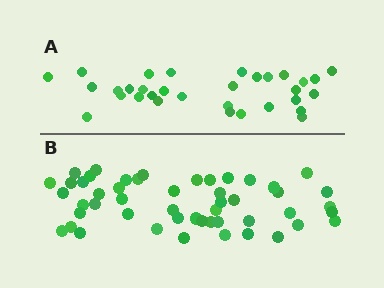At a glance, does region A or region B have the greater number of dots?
Region B (the bottom region) has more dots.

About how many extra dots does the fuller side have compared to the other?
Region B has approximately 20 more dots than region A.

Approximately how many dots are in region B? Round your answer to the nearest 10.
About 50 dots.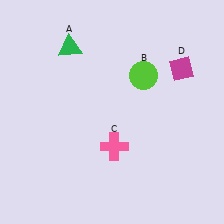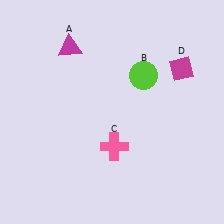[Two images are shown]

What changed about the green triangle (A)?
In Image 1, A is green. In Image 2, it changed to magenta.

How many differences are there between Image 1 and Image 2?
There is 1 difference between the two images.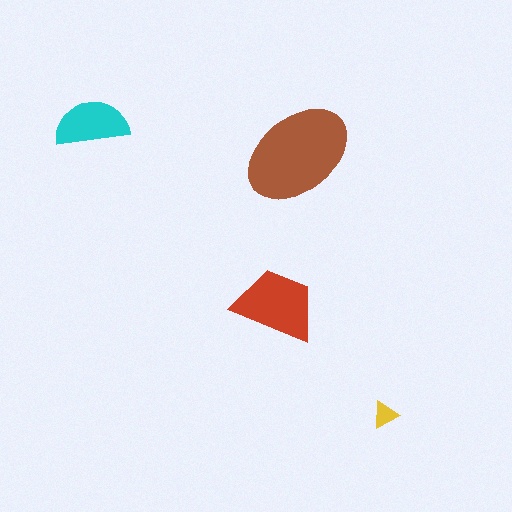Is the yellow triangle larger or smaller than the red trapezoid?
Smaller.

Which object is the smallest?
The yellow triangle.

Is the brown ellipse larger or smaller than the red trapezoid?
Larger.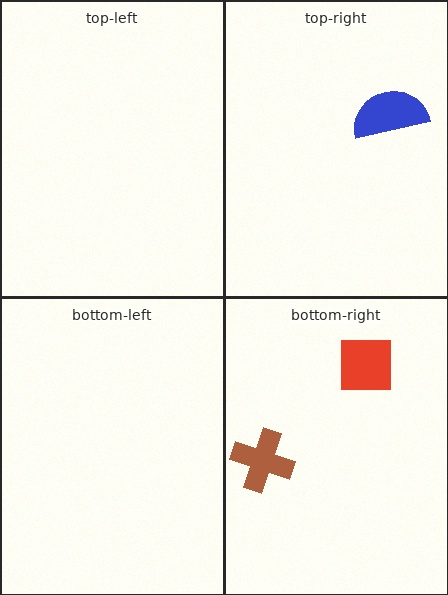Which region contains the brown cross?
The bottom-right region.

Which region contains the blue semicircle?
The top-right region.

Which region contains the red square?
The bottom-right region.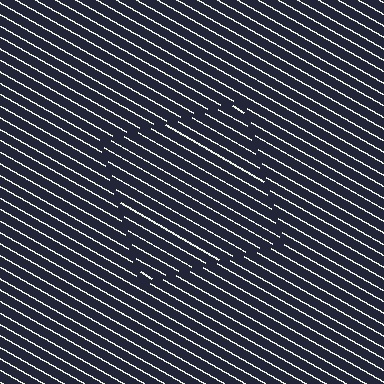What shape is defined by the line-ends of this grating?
An illusory square. The interior of the shape contains the same grating, shifted by half a period — the contour is defined by the phase discontinuity where line-ends from the inner and outer gratings abut.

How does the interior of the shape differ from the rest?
The interior of the shape contains the same grating, shifted by half a period — the contour is defined by the phase discontinuity where line-ends from the inner and outer gratings abut.